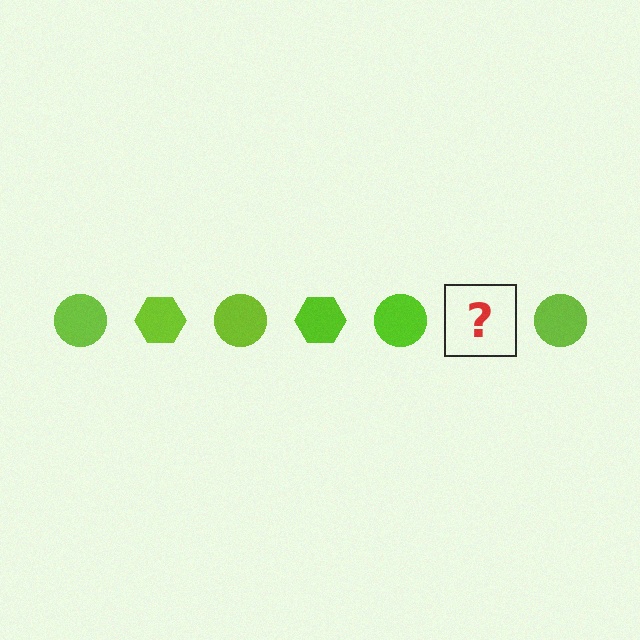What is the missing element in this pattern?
The missing element is a lime hexagon.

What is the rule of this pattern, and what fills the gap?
The rule is that the pattern cycles through circle, hexagon shapes in lime. The gap should be filled with a lime hexagon.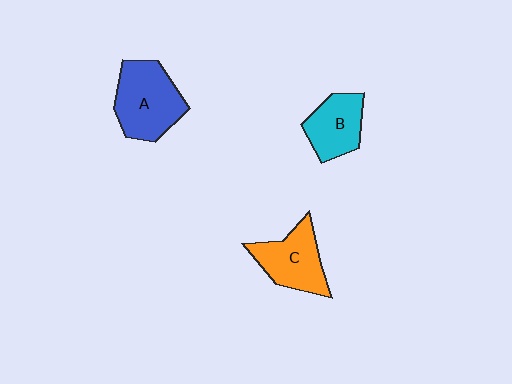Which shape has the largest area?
Shape A (blue).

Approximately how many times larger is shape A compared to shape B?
Approximately 1.4 times.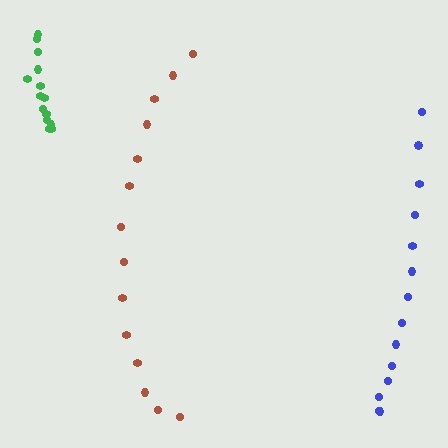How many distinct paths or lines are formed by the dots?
There are 3 distinct paths.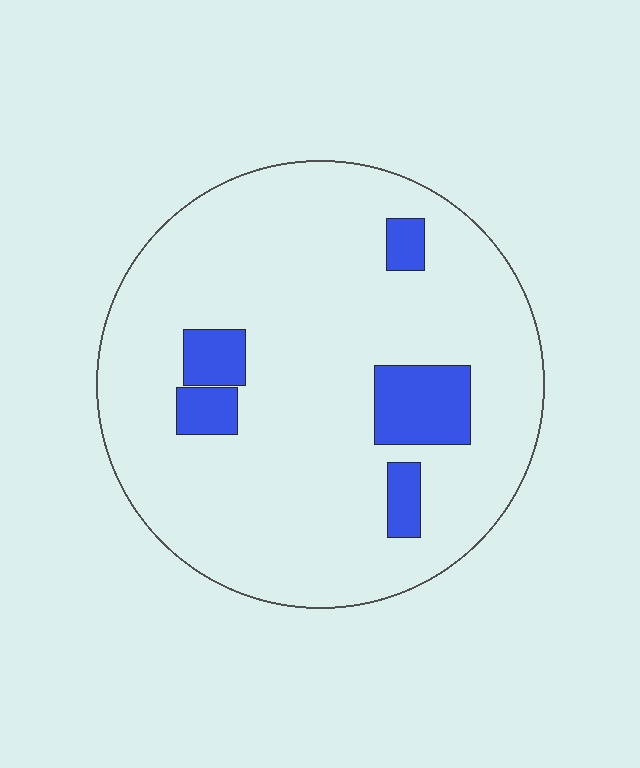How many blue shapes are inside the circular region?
5.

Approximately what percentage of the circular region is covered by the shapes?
Approximately 10%.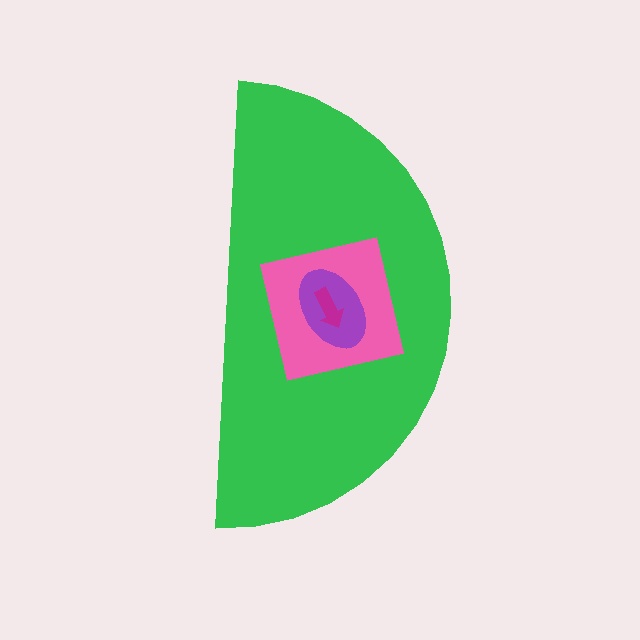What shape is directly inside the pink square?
The purple ellipse.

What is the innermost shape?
The magenta arrow.